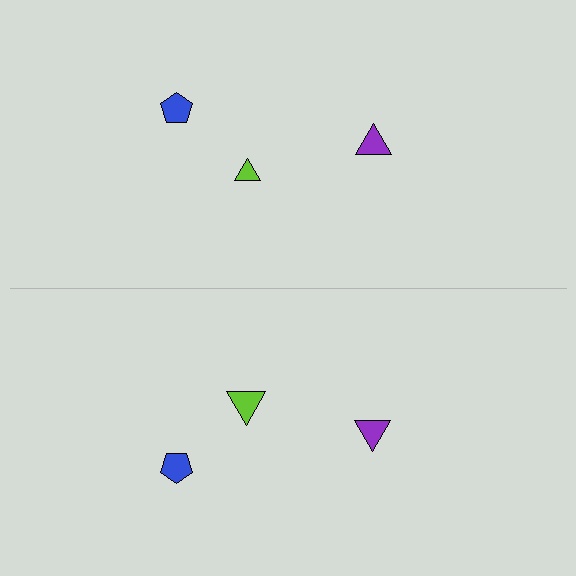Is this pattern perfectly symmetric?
No, the pattern is not perfectly symmetric. The lime triangle on the bottom side has a different size than its mirror counterpart.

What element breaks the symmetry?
The lime triangle on the bottom side has a different size than its mirror counterpart.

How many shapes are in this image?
There are 6 shapes in this image.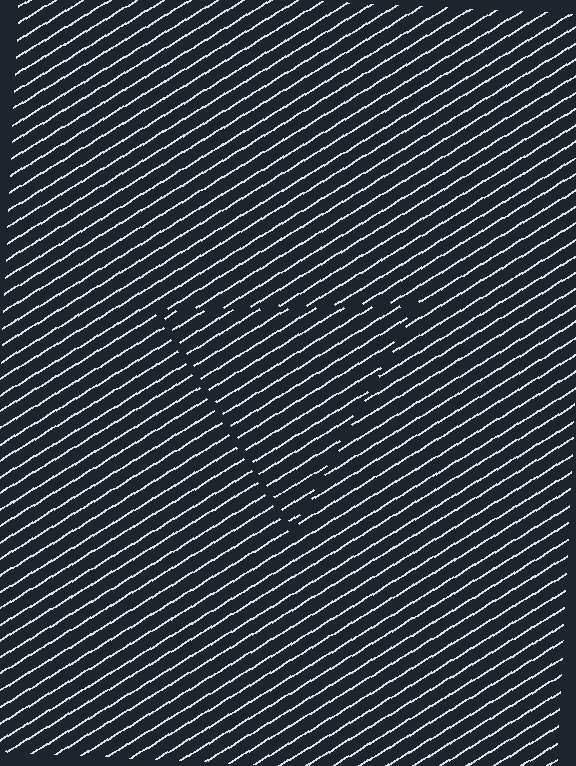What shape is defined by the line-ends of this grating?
An illusory triangle. The interior of the shape contains the same grating, shifted by half a period — the contour is defined by the phase discontinuity where line-ends from the inner and outer gratings abut.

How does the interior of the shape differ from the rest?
The interior of the shape contains the same grating, shifted by half a period — the contour is defined by the phase discontinuity where line-ends from the inner and outer gratings abut.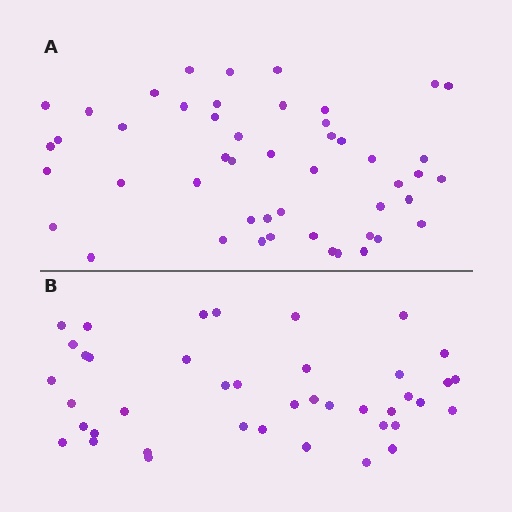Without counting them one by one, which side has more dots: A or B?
Region A (the top region) has more dots.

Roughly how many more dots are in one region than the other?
Region A has roughly 8 or so more dots than region B.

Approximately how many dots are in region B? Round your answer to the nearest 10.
About 40 dots. (The exact count is 41, which rounds to 40.)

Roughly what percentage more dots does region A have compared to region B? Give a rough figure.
About 20% more.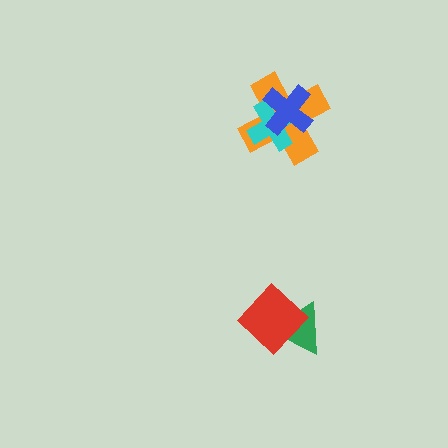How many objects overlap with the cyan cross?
2 objects overlap with the cyan cross.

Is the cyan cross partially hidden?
Yes, it is partially covered by another shape.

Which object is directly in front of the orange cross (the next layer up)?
The cyan cross is directly in front of the orange cross.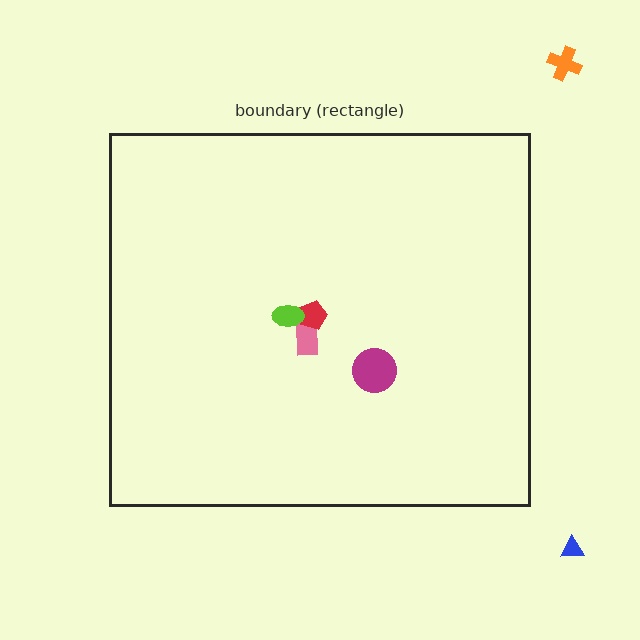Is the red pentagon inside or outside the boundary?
Inside.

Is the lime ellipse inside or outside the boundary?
Inside.